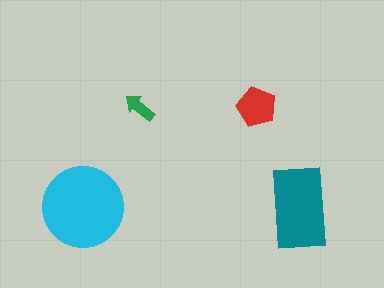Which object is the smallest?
The green arrow.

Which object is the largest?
The cyan circle.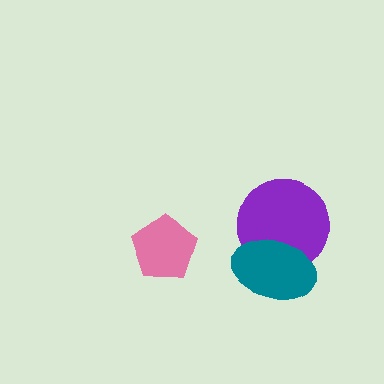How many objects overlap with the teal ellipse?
1 object overlaps with the teal ellipse.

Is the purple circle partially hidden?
Yes, it is partially covered by another shape.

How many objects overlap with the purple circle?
1 object overlaps with the purple circle.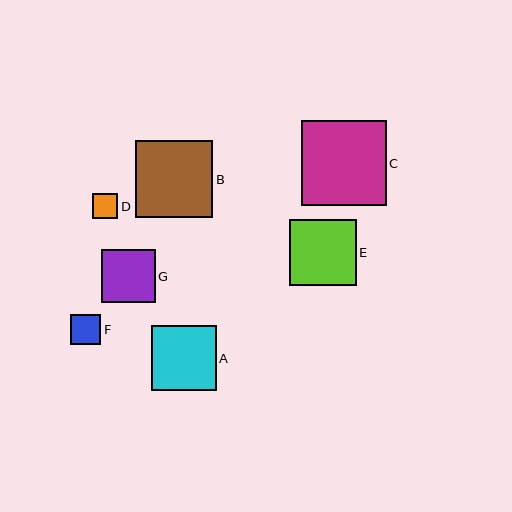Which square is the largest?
Square C is the largest with a size of approximately 85 pixels.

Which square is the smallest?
Square D is the smallest with a size of approximately 25 pixels.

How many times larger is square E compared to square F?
Square E is approximately 2.2 times the size of square F.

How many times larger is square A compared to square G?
Square A is approximately 1.2 times the size of square G.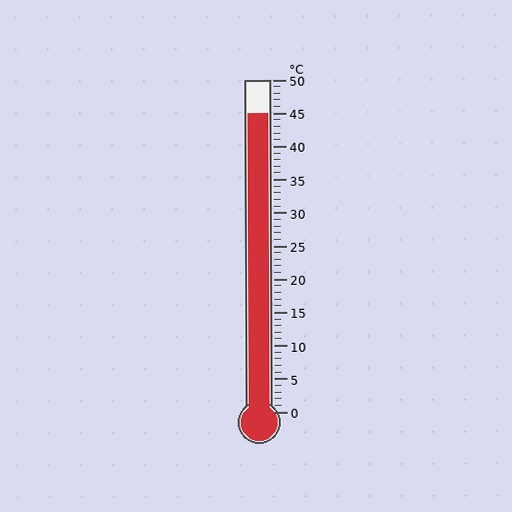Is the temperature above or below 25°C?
The temperature is above 25°C.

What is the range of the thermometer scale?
The thermometer scale ranges from 0°C to 50°C.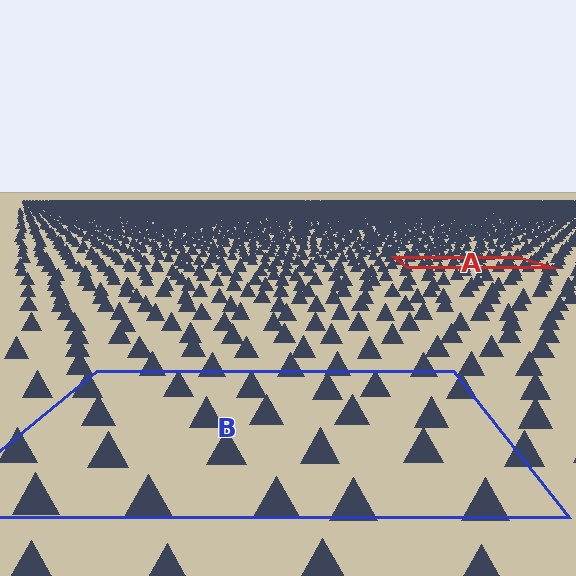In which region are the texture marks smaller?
The texture marks are smaller in region A, because it is farther away.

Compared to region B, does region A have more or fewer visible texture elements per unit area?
Region A has more texture elements per unit area — they are packed more densely because it is farther away.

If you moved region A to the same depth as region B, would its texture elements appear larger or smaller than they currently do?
They would appear larger. At a closer depth, the same texture elements are projected at a bigger on-screen size.